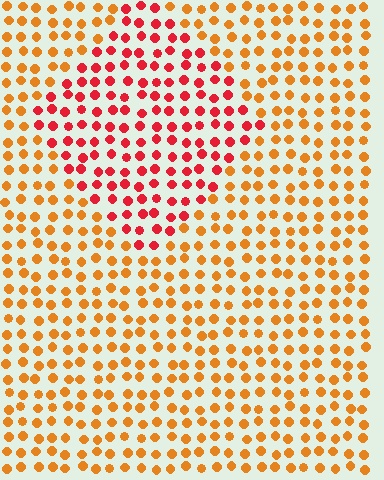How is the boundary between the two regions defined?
The boundary is defined purely by a slight shift in hue (about 38 degrees). Spacing, size, and orientation are identical on both sides.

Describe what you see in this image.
The image is filled with small orange elements in a uniform arrangement. A diamond-shaped region is visible where the elements are tinted to a slightly different hue, forming a subtle color boundary.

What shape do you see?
I see a diamond.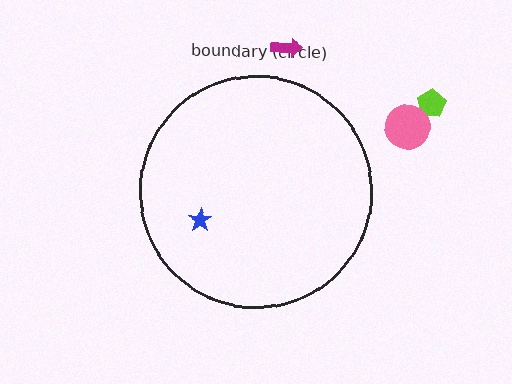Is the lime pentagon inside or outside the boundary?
Outside.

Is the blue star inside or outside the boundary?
Inside.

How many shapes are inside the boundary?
1 inside, 3 outside.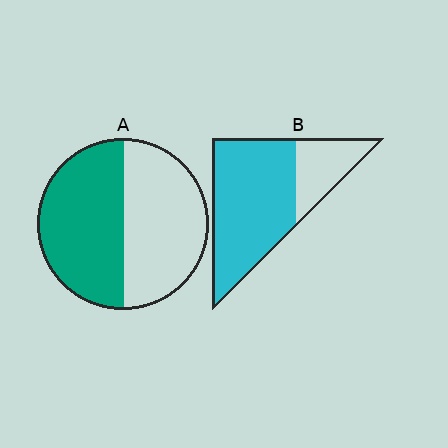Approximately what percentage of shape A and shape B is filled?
A is approximately 50% and B is approximately 75%.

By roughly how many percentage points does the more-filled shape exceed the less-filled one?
By roughly 25 percentage points (B over A).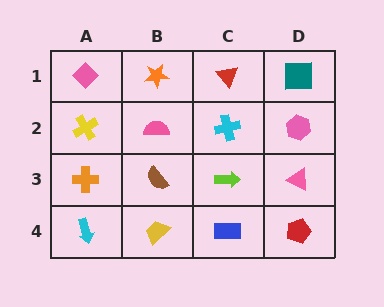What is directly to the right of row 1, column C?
A teal square.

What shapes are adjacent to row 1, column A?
A yellow cross (row 2, column A), an orange star (row 1, column B).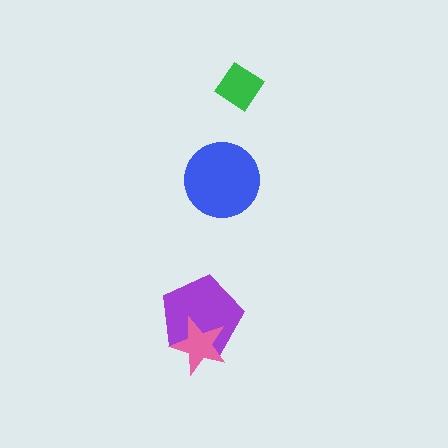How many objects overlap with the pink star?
1 object overlaps with the pink star.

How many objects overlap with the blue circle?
0 objects overlap with the blue circle.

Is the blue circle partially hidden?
No, no other shape covers it.